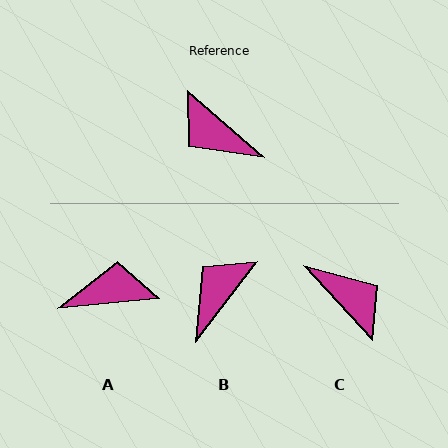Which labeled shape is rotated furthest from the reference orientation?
C, about 174 degrees away.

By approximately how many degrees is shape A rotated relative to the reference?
Approximately 133 degrees clockwise.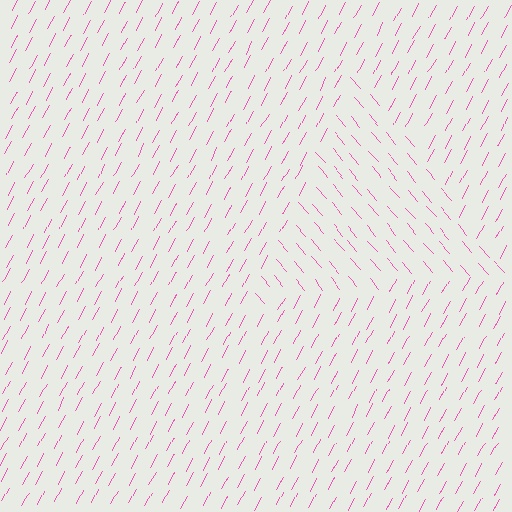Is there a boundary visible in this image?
Yes, there is a texture boundary formed by a change in line orientation.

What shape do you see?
I see a triangle.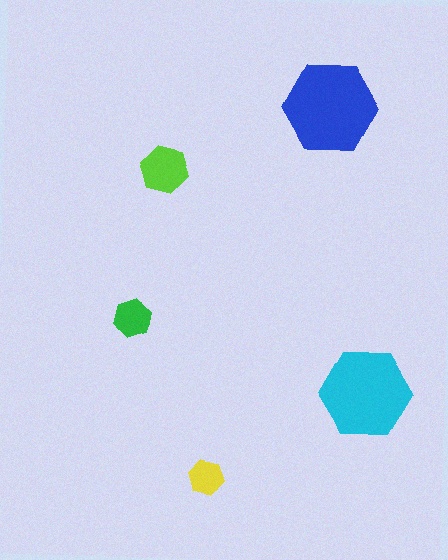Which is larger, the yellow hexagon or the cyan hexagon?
The cyan one.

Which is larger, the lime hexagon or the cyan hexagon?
The cyan one.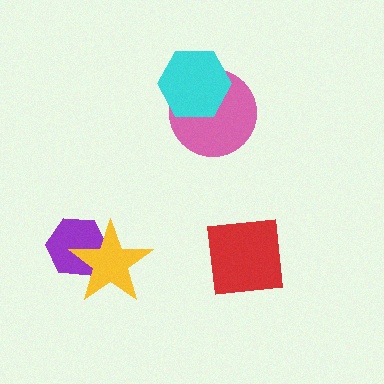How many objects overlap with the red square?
0 objects overlap with the red square.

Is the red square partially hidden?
No, no other shape covers it.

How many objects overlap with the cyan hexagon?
1 object overlaps with the cyan hexagon.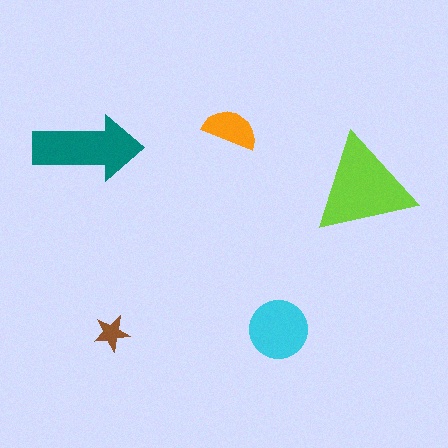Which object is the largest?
The lime triangle.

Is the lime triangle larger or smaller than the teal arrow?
Larger.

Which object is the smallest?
The brown star.